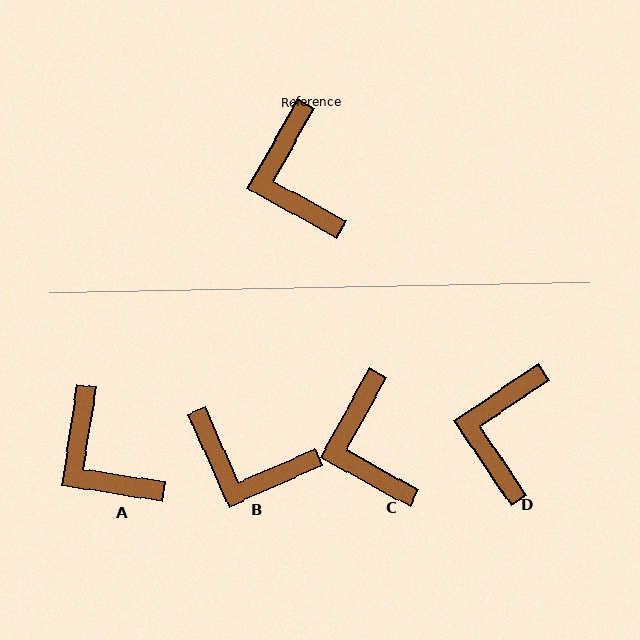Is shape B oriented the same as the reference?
No, it is off by about 53 degrees.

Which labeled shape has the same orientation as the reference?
C.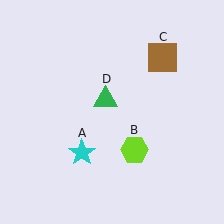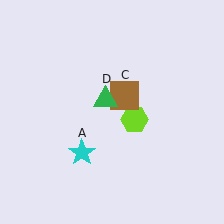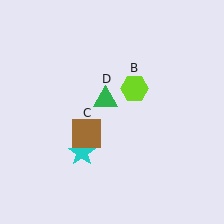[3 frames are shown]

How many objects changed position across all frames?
2 objects changed position: lime hexagon (object B), brown square (object C).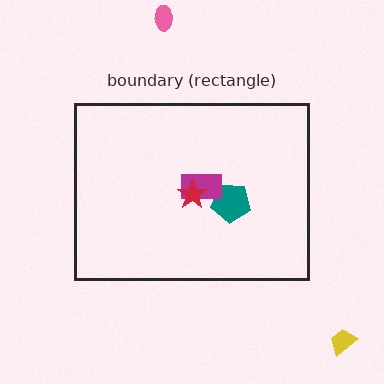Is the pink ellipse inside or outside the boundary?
Outside.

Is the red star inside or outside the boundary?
Inside.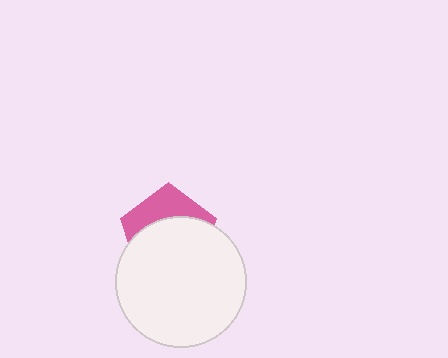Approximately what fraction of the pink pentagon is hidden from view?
Roughly 65% of the pink pentagon is hidden behind the white circle.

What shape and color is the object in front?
The object in front is a white circle.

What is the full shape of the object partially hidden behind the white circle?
The partially hidden object is a pink pentagon.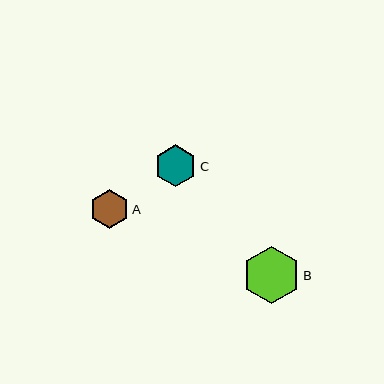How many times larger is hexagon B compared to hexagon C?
Hexagon B is approximately 1.4 times the size of hexagon C.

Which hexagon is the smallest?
Hexagon A is the smallest with a size of approximately 39 pixels.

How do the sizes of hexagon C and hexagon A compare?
Hexagon C and hexagon A are approximately the same size.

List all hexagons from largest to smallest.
From largest to smallest: B, C, A.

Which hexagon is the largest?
Hexagon B is the largest with a size of approximately 58 pixels.